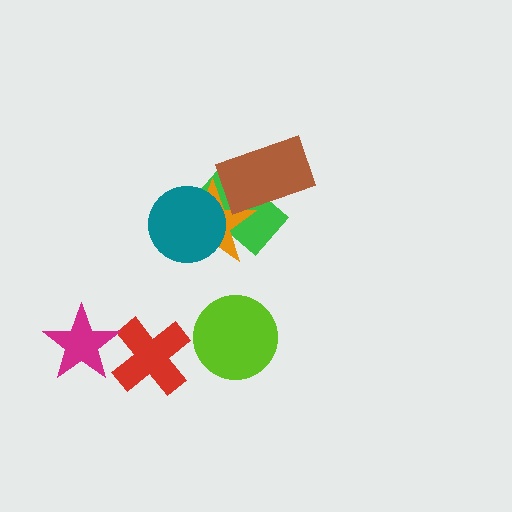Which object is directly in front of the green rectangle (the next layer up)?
The orange star is directly in front of the green rectangle.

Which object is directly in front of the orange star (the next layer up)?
The brown rectangle is directly in front of the orange star.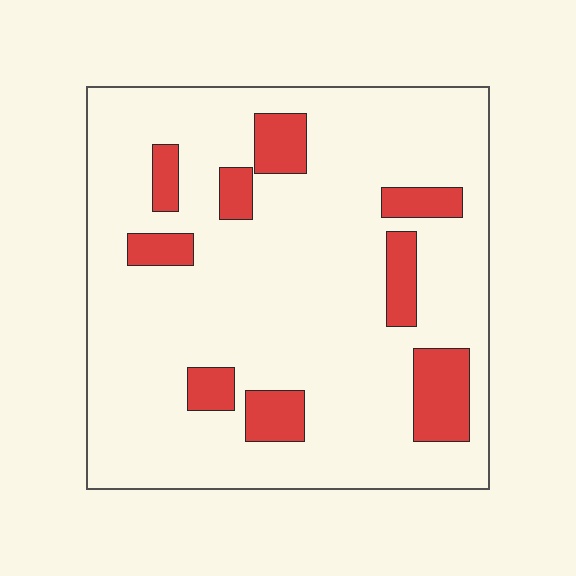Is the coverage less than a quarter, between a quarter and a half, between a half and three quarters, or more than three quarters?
Less than a quarter.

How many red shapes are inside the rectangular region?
9.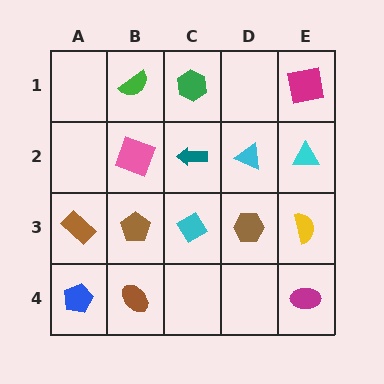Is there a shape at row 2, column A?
No, that cell is empty.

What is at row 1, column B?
A green semicircle.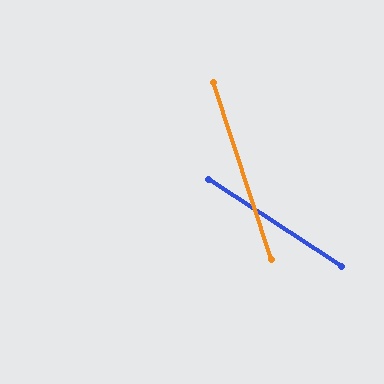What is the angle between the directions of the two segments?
Approximately 39 degrees.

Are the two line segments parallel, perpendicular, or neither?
Neither parallel nor perpendicular — they differ by about 39°.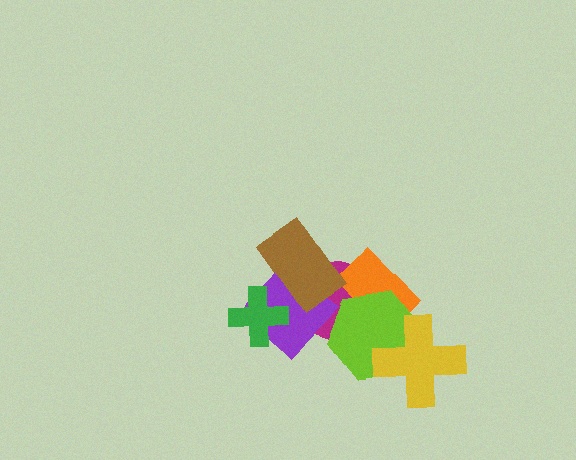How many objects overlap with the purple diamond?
3 objects overlap with the purple diamond.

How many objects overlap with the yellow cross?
1 object overlaps with the yellow cross.